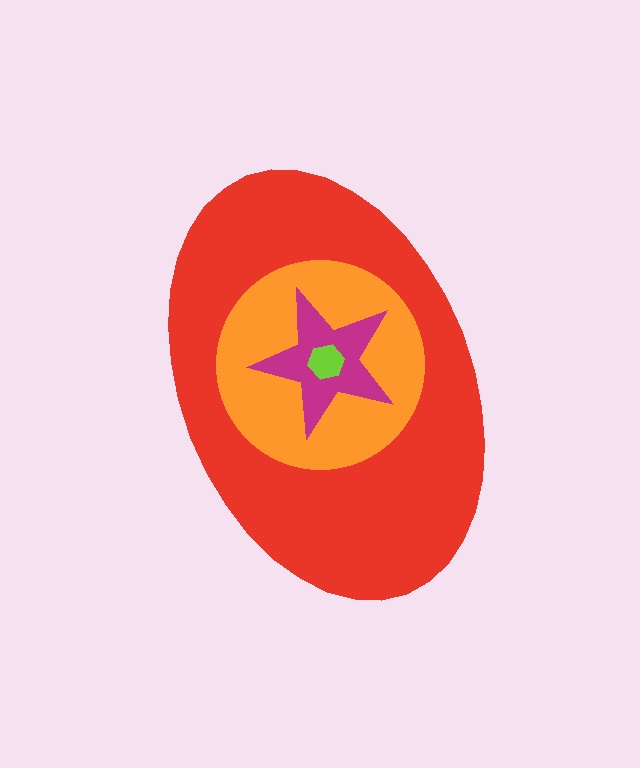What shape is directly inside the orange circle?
The magenta star.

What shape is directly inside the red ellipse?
The orange circle.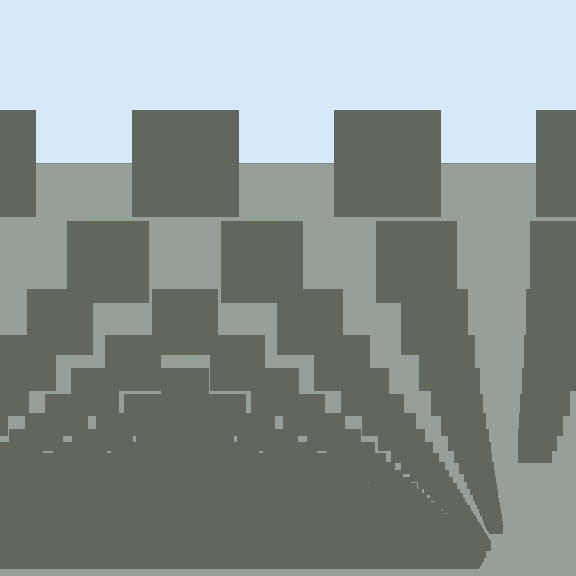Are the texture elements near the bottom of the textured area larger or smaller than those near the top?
Smaller. The gradient is inverted — elements near the bottom are smaller and denser.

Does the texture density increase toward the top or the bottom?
Density increases toward the bottom.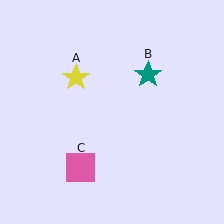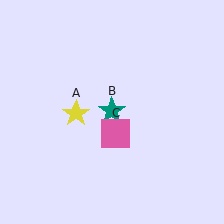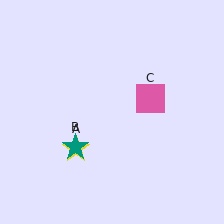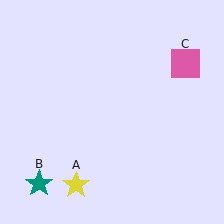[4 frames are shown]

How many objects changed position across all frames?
3 objects changed position: yellow star (object A), teal star (object B), pink square (object C).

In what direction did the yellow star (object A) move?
The yellow star (object A) moved down.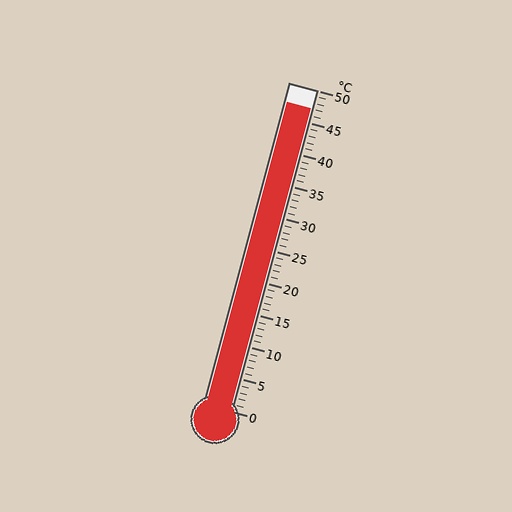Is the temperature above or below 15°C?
The temperature is above 15°C.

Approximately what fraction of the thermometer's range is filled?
The thermometer is filled to approximately 95% of its range.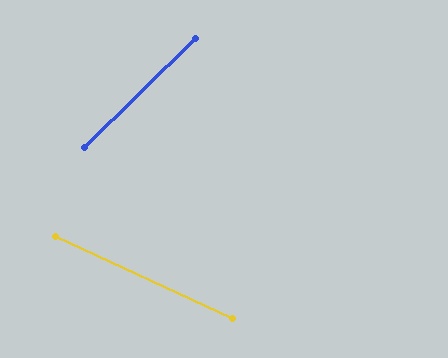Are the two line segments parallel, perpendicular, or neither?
Neither parallel nor perpendicular — they differ by about 69°.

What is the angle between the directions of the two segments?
Approximately 69 degrees.